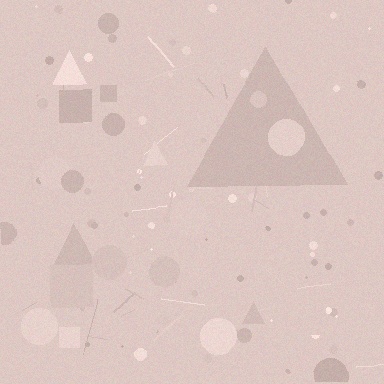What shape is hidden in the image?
A triangle is hidden in the image.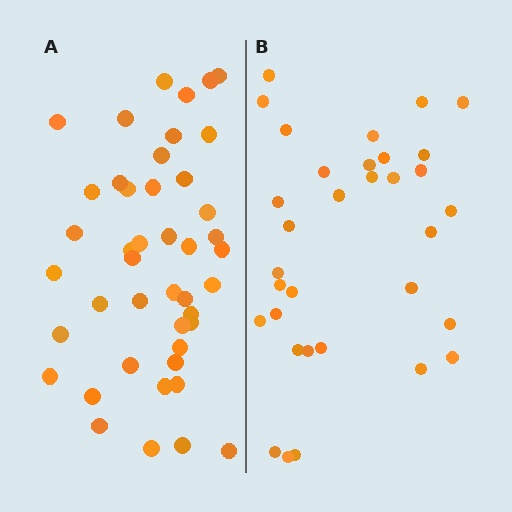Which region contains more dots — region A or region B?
Region A (the left region) has more dots.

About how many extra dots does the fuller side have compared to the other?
Region A has roughly 12 or so more dots than region B.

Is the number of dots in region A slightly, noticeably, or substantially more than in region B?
Region A has noticeably more, but not dramatically so. The ratio is roughly 1.3 to 1.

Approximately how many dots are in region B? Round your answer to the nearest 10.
About 30 dots. (The exact count is 33, which rounds to 30.)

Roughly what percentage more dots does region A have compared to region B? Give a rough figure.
About 35% more.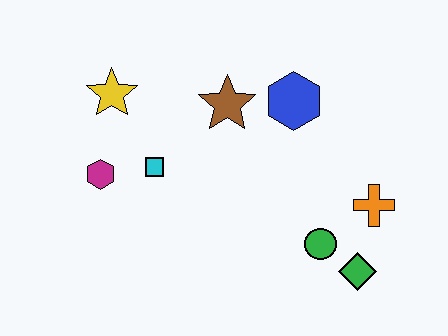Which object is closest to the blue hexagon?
The brown star is closest to the blue hexagon.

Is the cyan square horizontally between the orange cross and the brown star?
No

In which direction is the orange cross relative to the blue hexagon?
The orange cross is below the blue hexagon.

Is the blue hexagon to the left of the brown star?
No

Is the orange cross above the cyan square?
No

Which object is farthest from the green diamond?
The yellow star is farthest from the green diamond.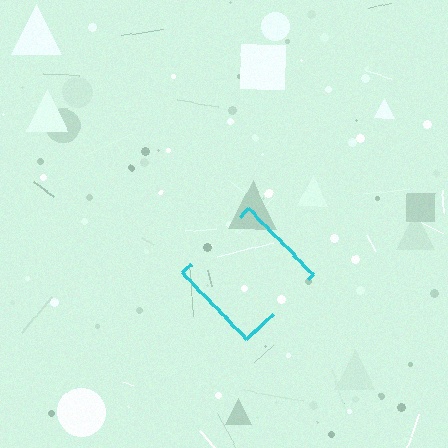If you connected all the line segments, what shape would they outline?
They would outline a diamond.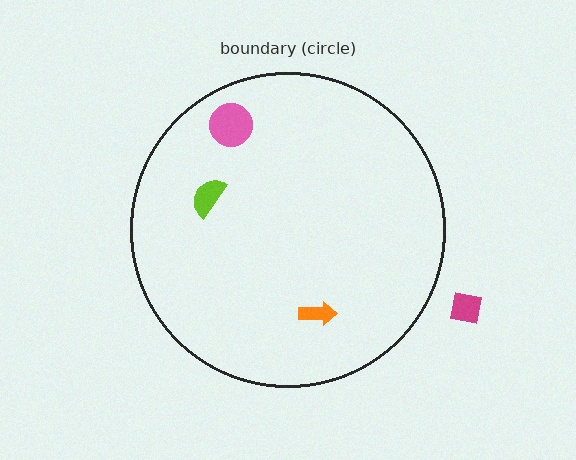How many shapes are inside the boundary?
3 inside, 1 outside.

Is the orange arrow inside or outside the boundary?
Inside.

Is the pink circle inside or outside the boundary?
Inside.